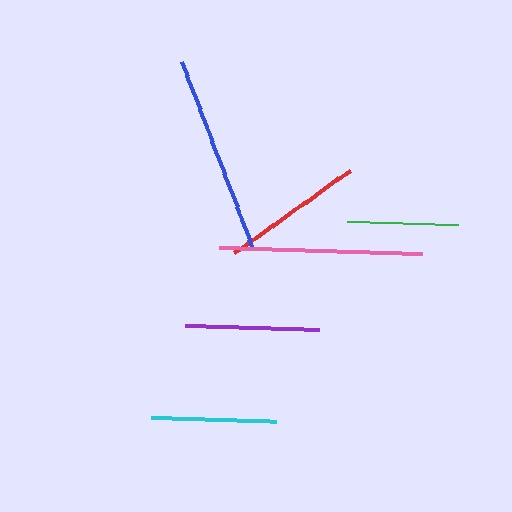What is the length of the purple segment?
The purple segment is approximately 134 pixels long.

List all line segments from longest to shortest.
From longest to shortest: pink, blue, red, purple, cyan, green.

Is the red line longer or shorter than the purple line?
The red line is longer than the purple line.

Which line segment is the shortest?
The green line is the shortest at approximately 111 pixels.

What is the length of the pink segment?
The pink segment is approximately 202 pixels long.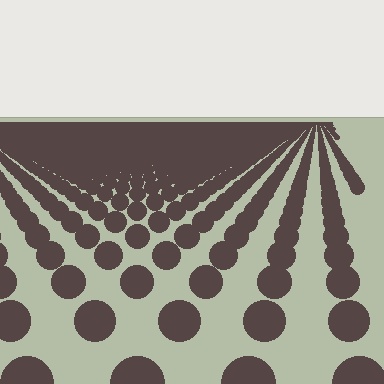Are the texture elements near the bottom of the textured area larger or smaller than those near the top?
Larger. Near the bottom, elements are closer to the viewer and appear at a bigger on-screen size.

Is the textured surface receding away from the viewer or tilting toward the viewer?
The surface is receding away from the viewer. Texture elements get smaller and denser toward the top.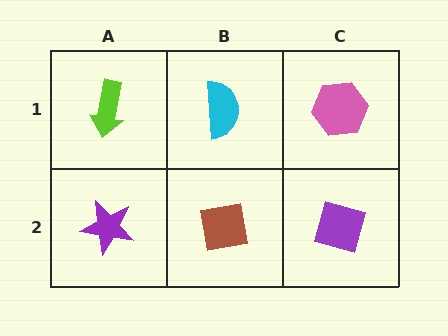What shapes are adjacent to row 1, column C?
A purple diamond (row 2, column C), a cyan semicircle (row 1, column B).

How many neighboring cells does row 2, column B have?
3.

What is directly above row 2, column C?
A pink hexagon.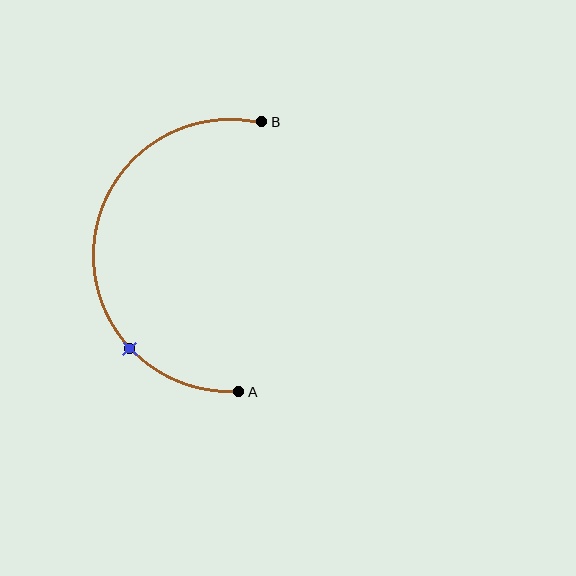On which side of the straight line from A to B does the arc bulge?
The arc bulges to the left of the straight line connecting A and B.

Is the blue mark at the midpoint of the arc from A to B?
No. The blue mark lies on the arc but is closer to endpoint A. The arc midpoint would be at the point on the curve equidistant along the arc from both A and B.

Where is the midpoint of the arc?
The arc midpoint is the point on the curve farthest from the straight line joining A and B. It sits to the left of that line.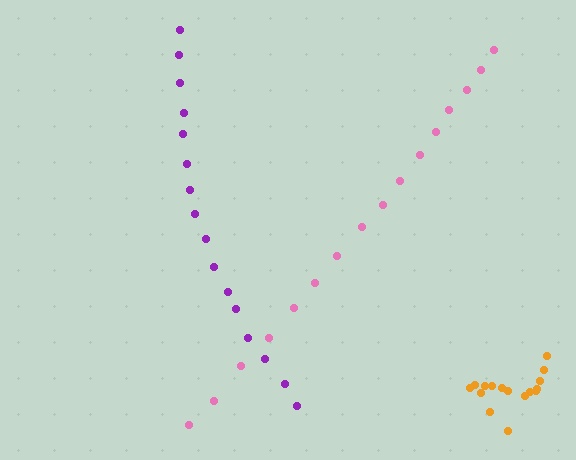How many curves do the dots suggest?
There are 3 distinct paths.